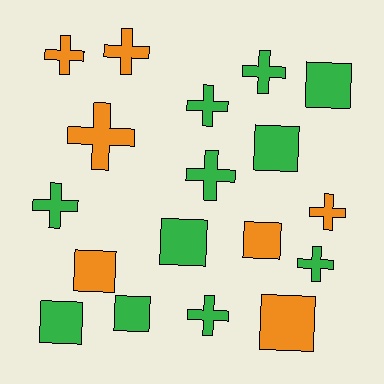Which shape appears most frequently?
Cross, with 10 objects.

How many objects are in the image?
There are 18 objects.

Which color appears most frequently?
Green, with 11 objects.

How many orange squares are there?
There are 3 orange squares.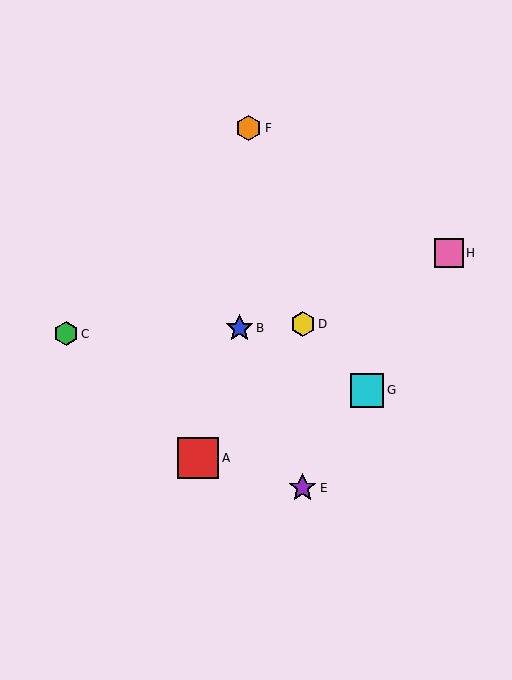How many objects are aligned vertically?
2 objects (D, E) are aligned vertically.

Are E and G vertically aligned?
No, E is at x≈303 and G is at x≈367.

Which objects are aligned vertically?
Objects D, E are aligned vertically.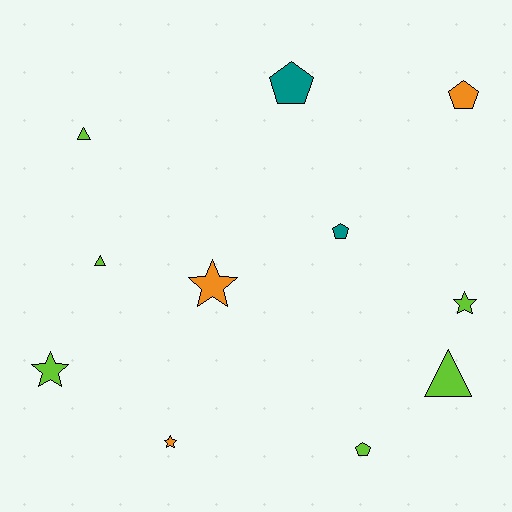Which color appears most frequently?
Lime, with 6 objects.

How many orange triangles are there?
There are no orange triangles.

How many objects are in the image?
There are 11 objects.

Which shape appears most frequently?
Star, with 4 objects.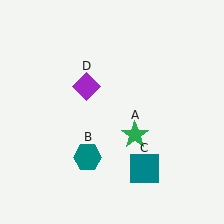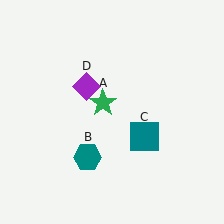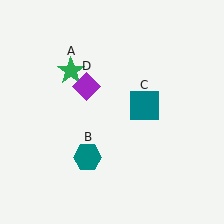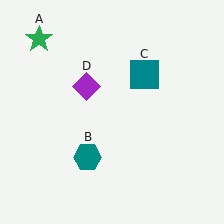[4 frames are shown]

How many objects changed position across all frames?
2 objects changed position: green star (object A), teal square (object C).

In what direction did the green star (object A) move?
The green star (object A) moved up and to the left.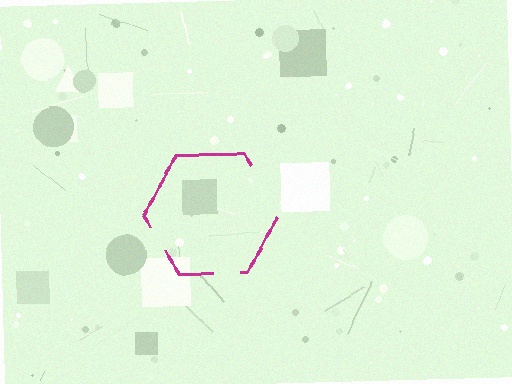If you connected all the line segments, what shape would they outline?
They would outline a hexagon.